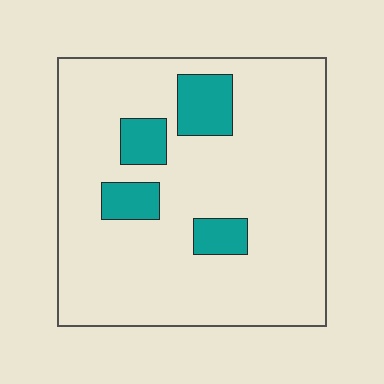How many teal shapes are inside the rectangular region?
4.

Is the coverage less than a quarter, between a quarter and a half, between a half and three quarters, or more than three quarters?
Less than a quarter.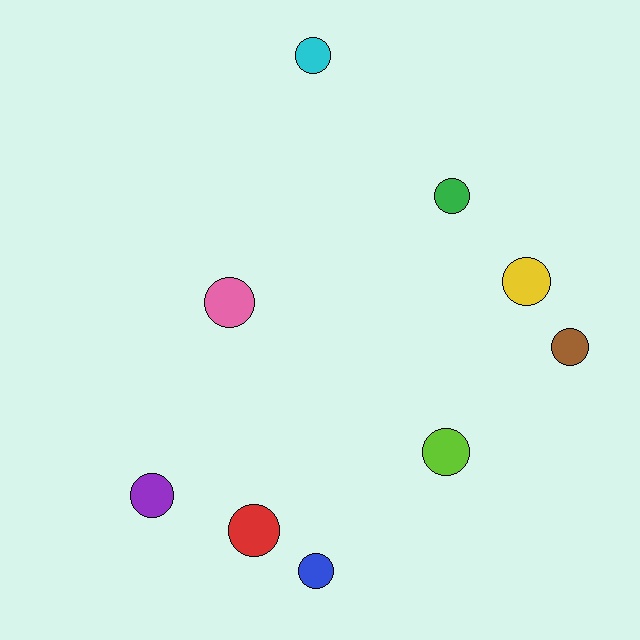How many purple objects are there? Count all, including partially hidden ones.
There is 1 purple object.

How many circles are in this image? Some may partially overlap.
There are 9 circles.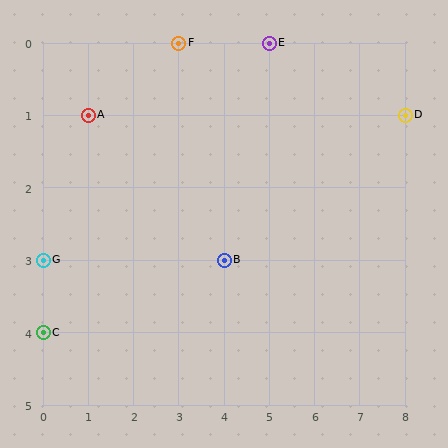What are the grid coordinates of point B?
Point B is at grid coordinates (4, 3).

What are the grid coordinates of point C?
Point C is at grid coordinates (0, 4).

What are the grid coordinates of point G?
Point G is at grid coordinates (0, 3).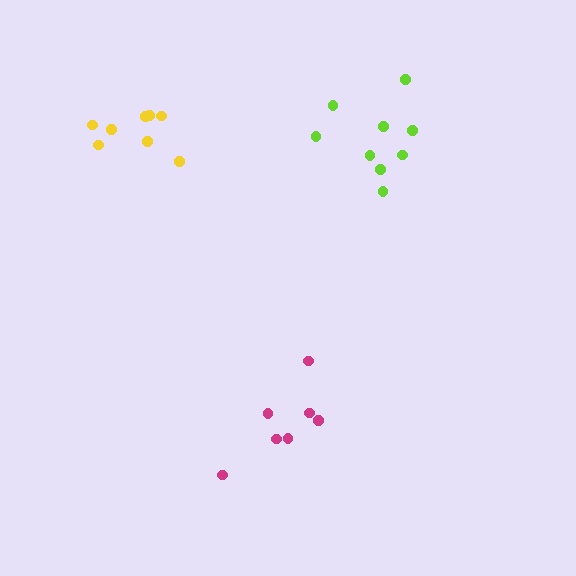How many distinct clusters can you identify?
There are 3 distinct clusters.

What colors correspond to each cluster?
The clusters are colored: magenta, lime, yellow.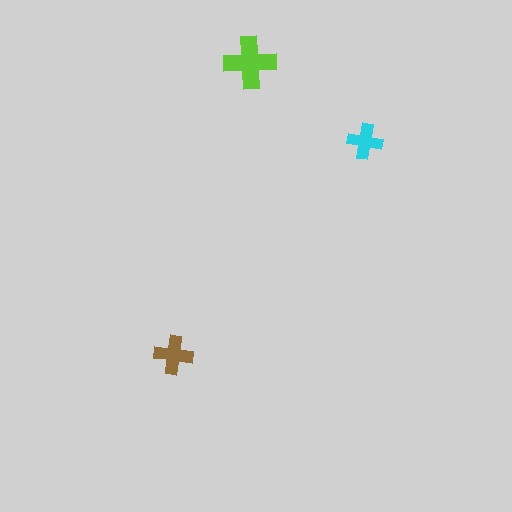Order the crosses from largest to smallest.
the lime one, the brown one, the cyan one.